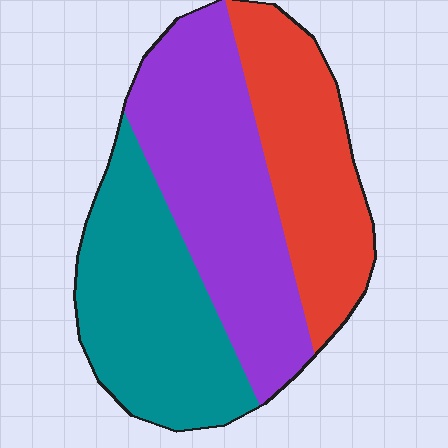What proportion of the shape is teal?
Teal takes up about one third (1/3) of the shape.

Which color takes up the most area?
Purple, at roughly 40%.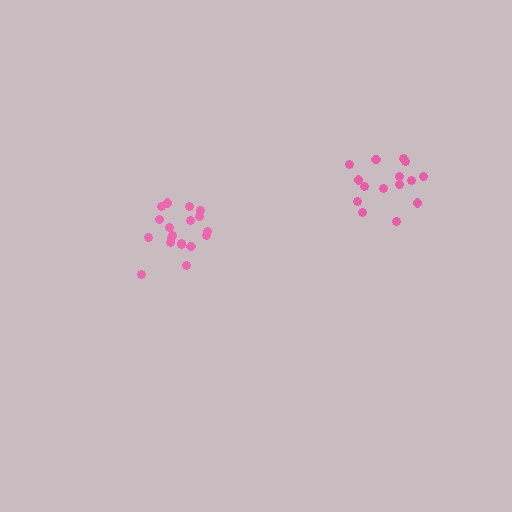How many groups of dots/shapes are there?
There are 2 groups.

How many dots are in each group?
Group 1: 15 dots, Group 2: 19 dots (34 total).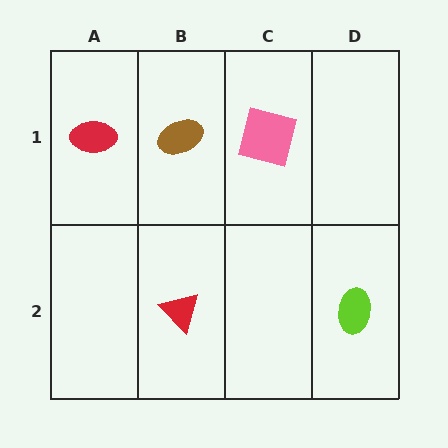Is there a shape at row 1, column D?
No, that cell is empty.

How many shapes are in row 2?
2 shapes.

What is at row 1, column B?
A brown ellipse.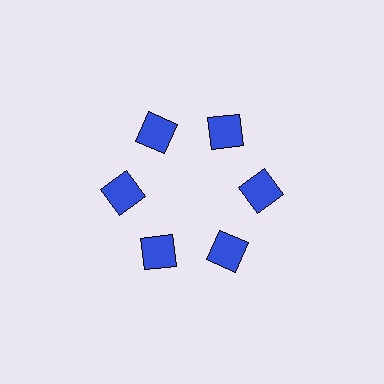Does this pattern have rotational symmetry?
Yes, this pattern has 6-fold rotational symmetry. It looks the same after rotating 60 degrees around the center.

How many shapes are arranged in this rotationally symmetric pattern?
There are 6 shapes, arranged in 6 groups of 1.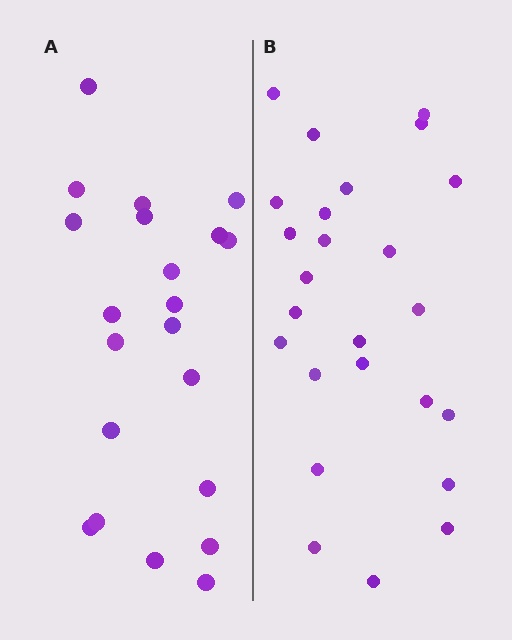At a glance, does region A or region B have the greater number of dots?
Region B (the right region) has more dots.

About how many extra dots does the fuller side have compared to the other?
Region B has about 4 more dots than region A.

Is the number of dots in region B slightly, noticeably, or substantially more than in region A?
Region B has only slightly more — the two regions are fairly close. The ratio is roughly 1.2 to 1.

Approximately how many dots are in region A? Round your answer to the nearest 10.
About 20 dots. (The exact count is 21, which rounds to 20.)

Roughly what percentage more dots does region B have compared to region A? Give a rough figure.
About 20% more.